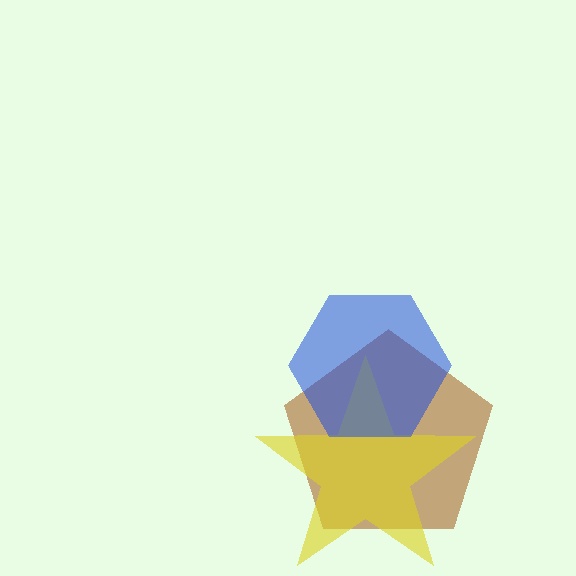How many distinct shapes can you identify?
There are 3 distinct shapes: a brown pentagon, a yellow star, a blue hexagon.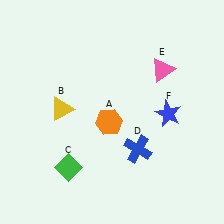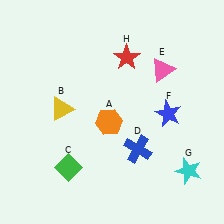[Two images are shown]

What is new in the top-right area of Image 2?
A red star (H) was added in the top-right area of Image 2.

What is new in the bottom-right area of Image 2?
A cyan star (G) was added in the bottom-right area of Image 2.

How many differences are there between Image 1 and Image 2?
There are 2 differences between the two images.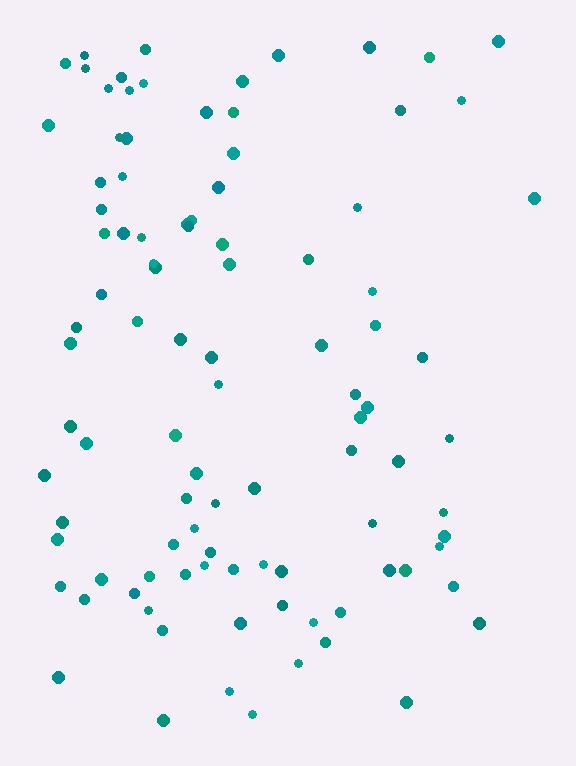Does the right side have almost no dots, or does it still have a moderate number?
Still a moderate number, just noticeably fewer than the left.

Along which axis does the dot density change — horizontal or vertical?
Horizontal.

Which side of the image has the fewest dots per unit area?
The right.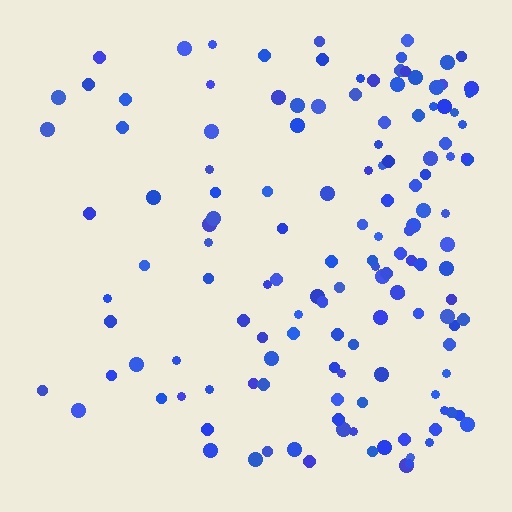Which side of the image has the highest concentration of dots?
The right.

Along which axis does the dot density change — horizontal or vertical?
Horizontal.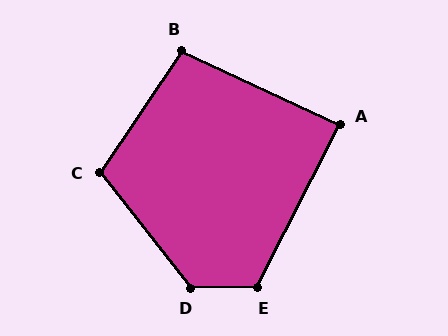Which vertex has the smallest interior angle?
A, at approximately 88 degrees.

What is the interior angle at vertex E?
Approximately 117 degrees (obtuse).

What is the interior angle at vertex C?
Approximately 108 degrees (obtuse).